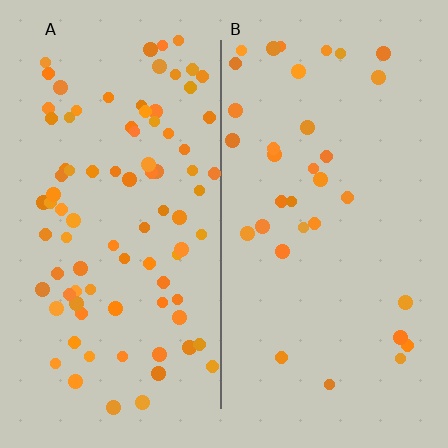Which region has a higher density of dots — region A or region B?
A (the left).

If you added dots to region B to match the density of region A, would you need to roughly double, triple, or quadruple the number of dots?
Approximately triple.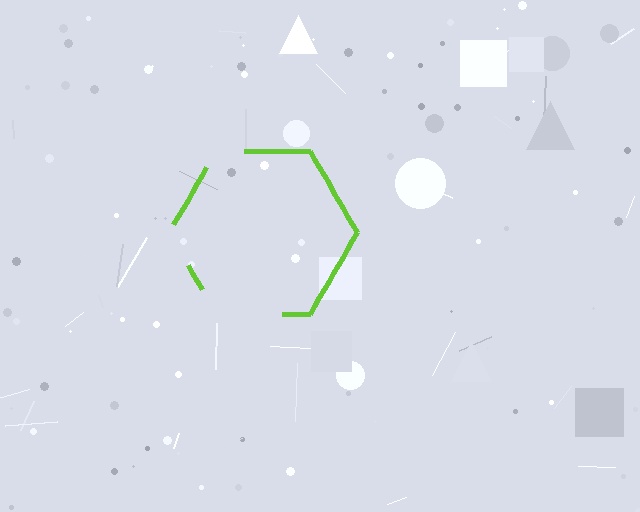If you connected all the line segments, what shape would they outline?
They would outline a hexagon.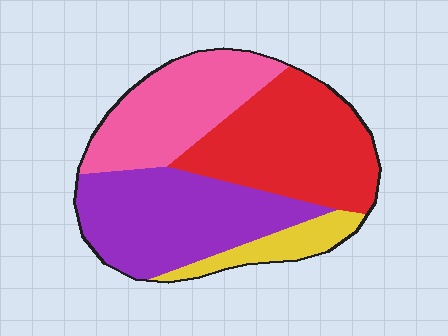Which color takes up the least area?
Yellow, at roughly 10%.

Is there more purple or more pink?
Purple.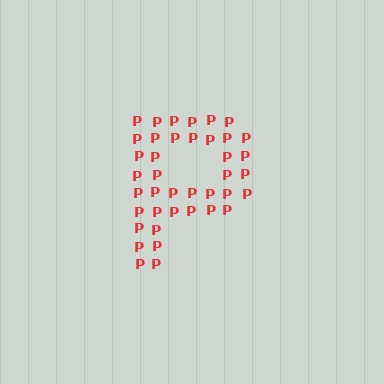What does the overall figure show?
The overall figure shows the letter P.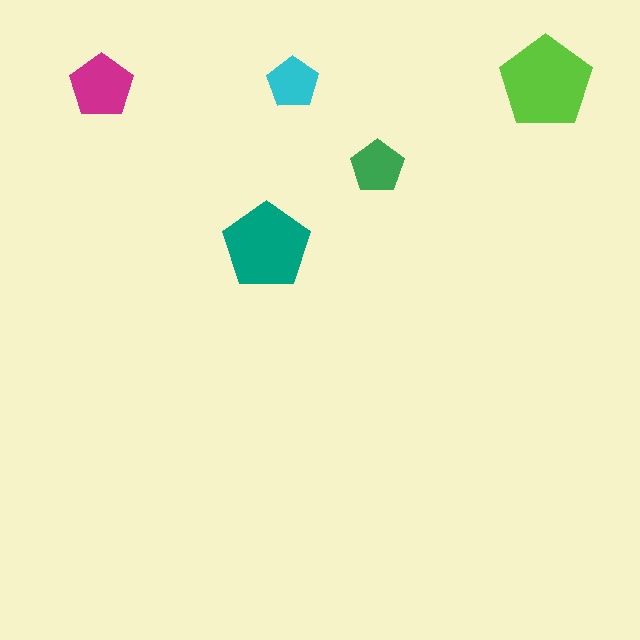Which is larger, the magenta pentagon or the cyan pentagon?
The magenta one.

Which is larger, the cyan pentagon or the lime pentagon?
The lime one.